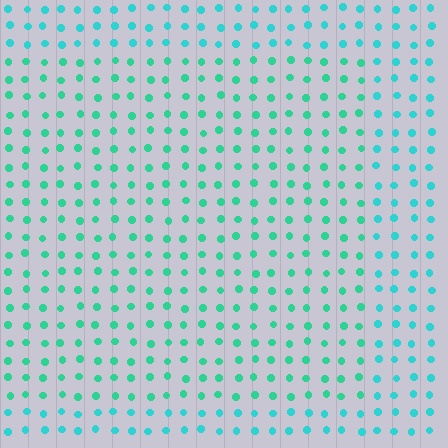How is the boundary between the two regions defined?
The boundary is defined purely by a slight shift in hue (about 22 degrees). Spacing, size, and orientation are identical on both sides.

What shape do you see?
I see a rectangle.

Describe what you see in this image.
The image is filled with small cyan elements in a uniform arrangement. A rectangle-shaped region is visible where the elements are tinted to a slightly different hue, forming a subtle color boundary.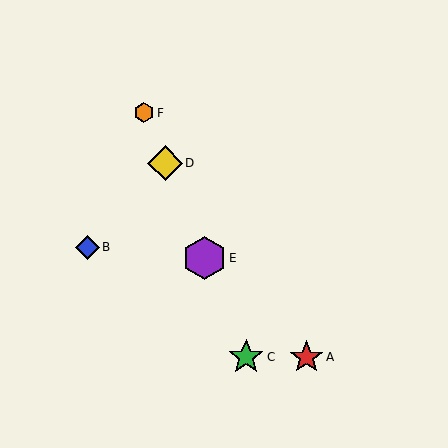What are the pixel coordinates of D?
Object D is at (165, 163).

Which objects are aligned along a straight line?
Objects C, D, E, F are aligned along a straight line.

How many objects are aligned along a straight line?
4 objects (C, D, E, F) are aligned along a straight line.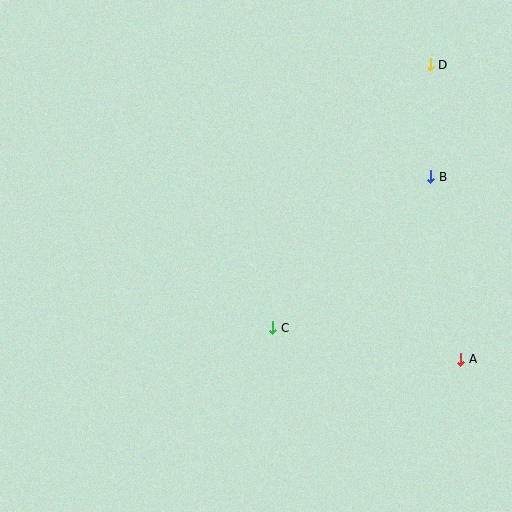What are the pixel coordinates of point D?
Point D is at (430, 65).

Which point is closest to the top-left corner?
Point C is closest to the top-left corner.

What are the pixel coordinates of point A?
Point A is at (461, 359).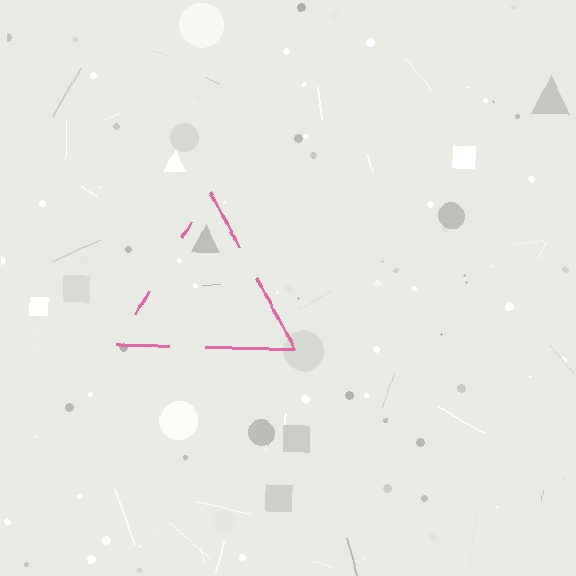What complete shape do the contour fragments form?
The contour fragments form a triangle.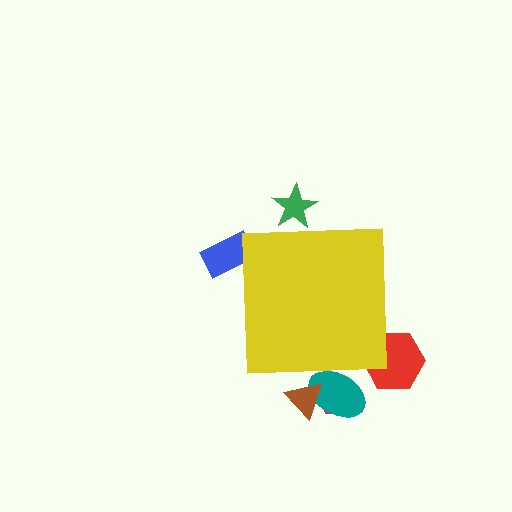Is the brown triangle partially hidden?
Yes, the brown triangle is partially hidden behind the yellow square.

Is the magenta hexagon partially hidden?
Yes, the magenta hexagon is partially hidden behind the yellow square.